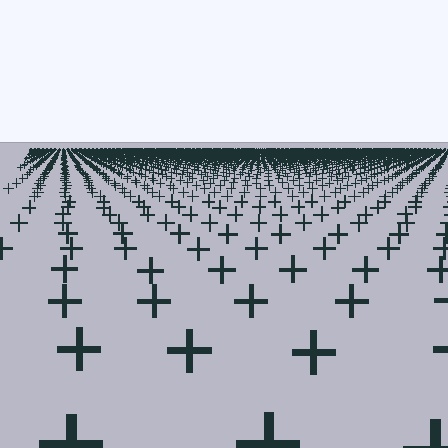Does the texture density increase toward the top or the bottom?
Density increases toward the top.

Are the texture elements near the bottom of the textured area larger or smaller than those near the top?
Larger. Near the bottom, elements are closer to the viewer and appear at a bigger on-screen size.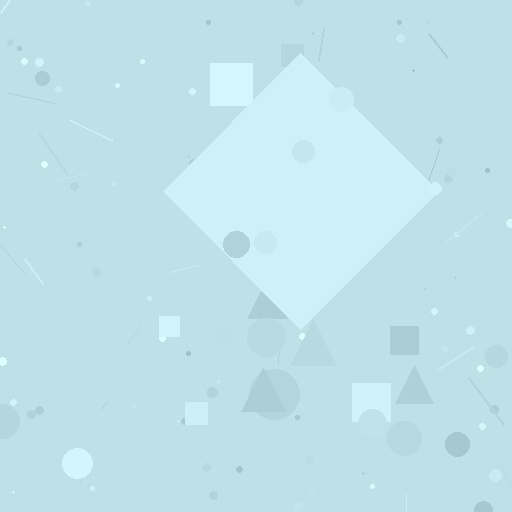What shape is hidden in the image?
A diamond is hidden in the image.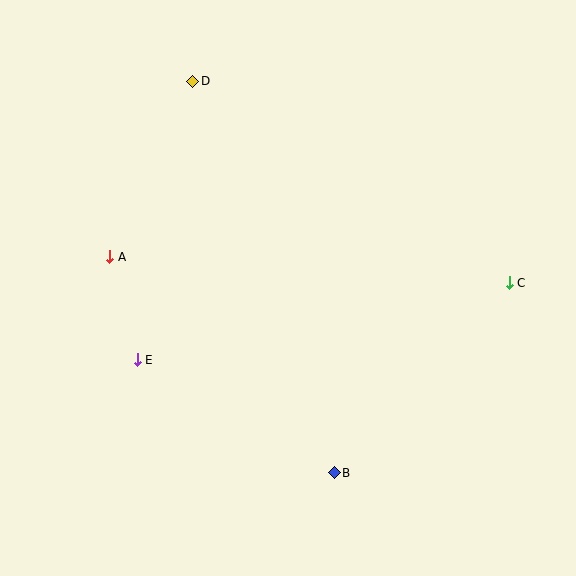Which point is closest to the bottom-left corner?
Point E is closest to the bottom-left corner.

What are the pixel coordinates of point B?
Point B is at (334, 473).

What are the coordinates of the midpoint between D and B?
The midpoint between D and B is at (263, 277).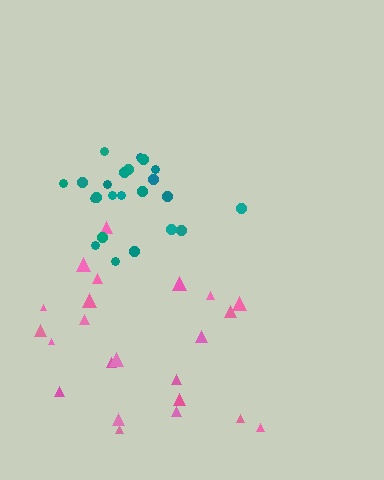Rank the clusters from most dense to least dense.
teal, pink.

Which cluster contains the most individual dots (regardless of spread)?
Pink (23).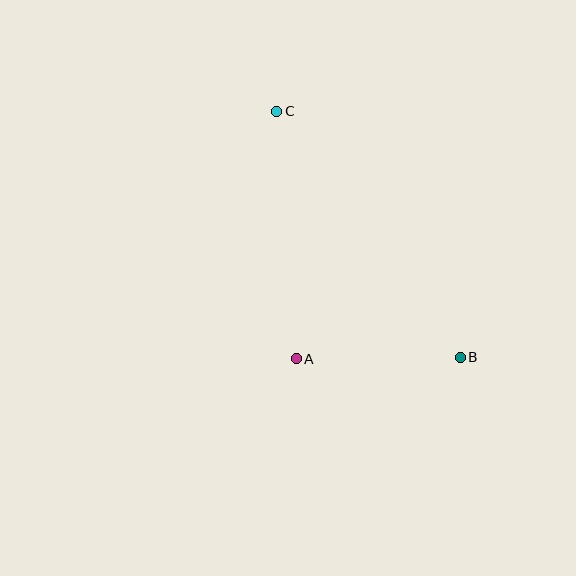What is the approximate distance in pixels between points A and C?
The distance between A and C is approximately 248 pixels.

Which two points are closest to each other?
Points A and B are closest to each other.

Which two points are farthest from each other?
Points B and C are farthest from each other.